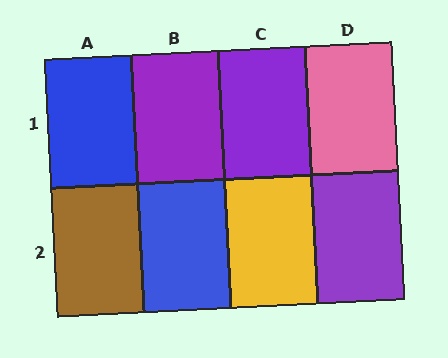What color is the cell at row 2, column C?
Yellow.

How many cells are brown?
1 cell is brown.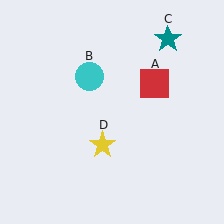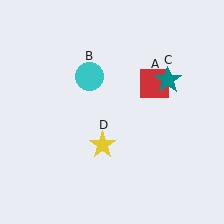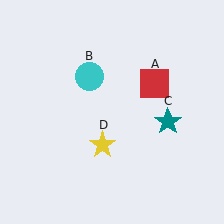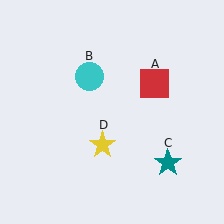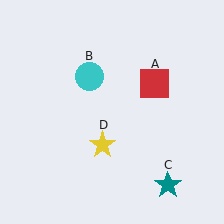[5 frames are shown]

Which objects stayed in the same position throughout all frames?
Red square (object A) and cyan circle (object B) and yellow star (object D) remained stationary.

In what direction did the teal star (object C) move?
The teal star (object C) moved down.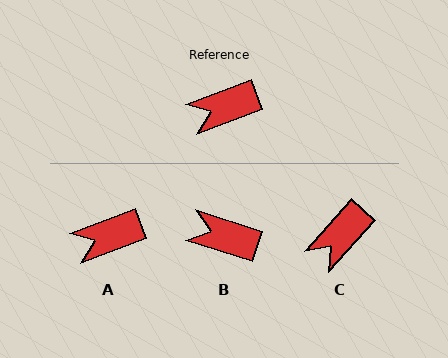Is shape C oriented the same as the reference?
No, it is off by about 28 degrees.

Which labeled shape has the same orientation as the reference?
A.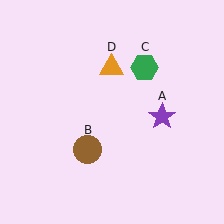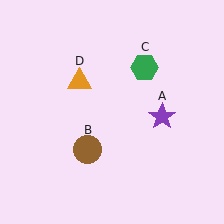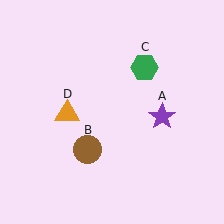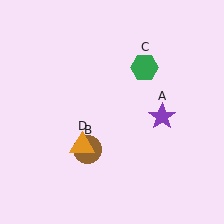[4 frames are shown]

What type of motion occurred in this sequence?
The orange triangle (object D) rotated counterclockwise around the center of the scene.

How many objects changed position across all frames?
1 object changed position: orange triangle (object D).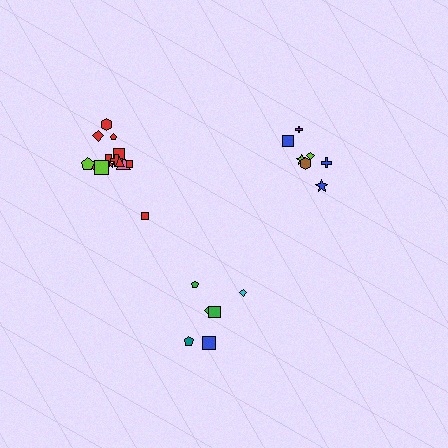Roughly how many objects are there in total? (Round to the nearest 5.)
Roughly 30 objects in total.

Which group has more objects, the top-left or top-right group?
The top-left group.